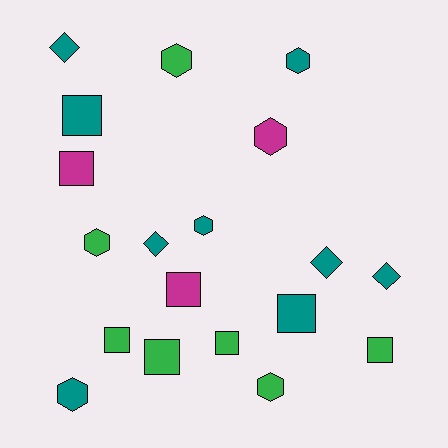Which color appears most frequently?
Teal, with 9 objects.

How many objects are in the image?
There are 19 objects.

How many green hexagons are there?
There are 3 green hexagons.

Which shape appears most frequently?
Square, with 8 objects.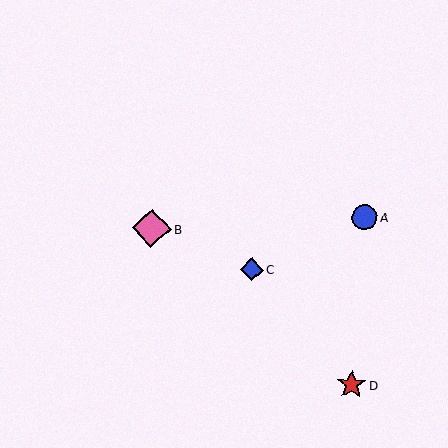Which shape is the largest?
The pink diamond (labeled B) is the largest.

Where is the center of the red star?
The center of the red star is at (351, 385).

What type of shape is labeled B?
Shape B is a pink diamond.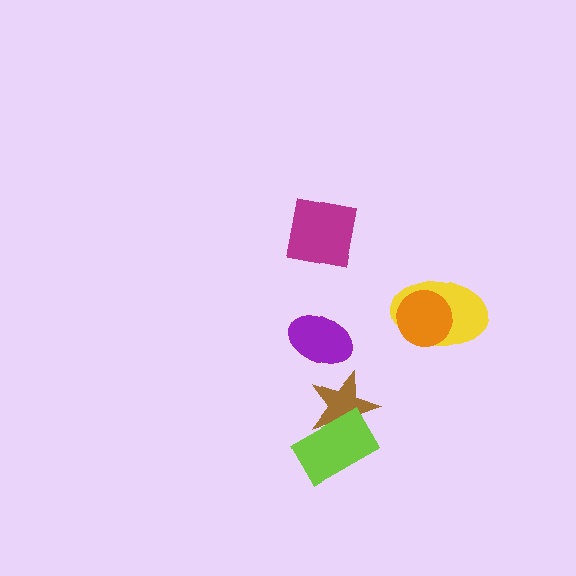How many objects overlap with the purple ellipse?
0 objects overlap with the purple ellipse.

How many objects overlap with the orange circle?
1 object overlaps with the orange circle.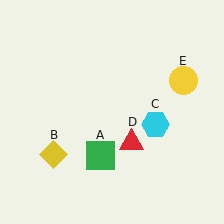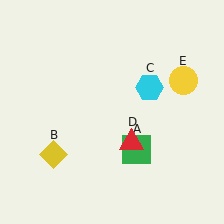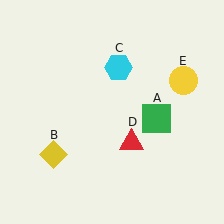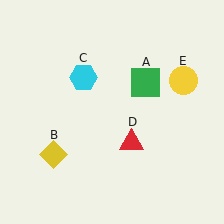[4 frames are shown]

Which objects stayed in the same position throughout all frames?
Yellow diamond (object B) and red triangle (object D) and yellow circle (object E) remained stationary.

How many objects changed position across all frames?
2 objects changed position: green square (object A), cyan hexagon (object C).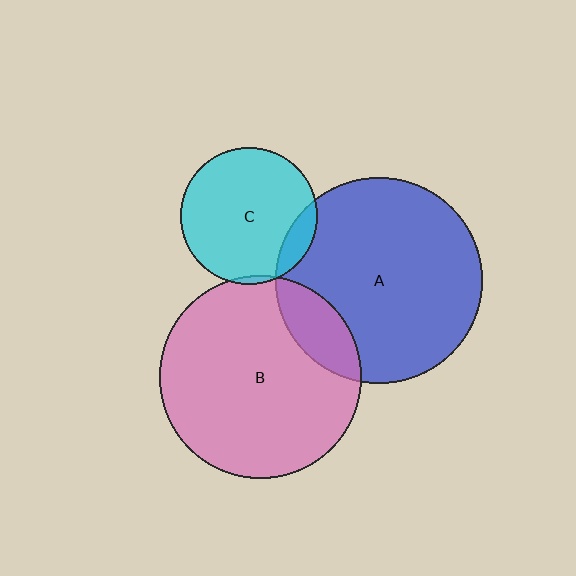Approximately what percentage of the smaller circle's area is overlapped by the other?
Approximately 5%.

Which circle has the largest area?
Circle A (blue).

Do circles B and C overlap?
Yes.